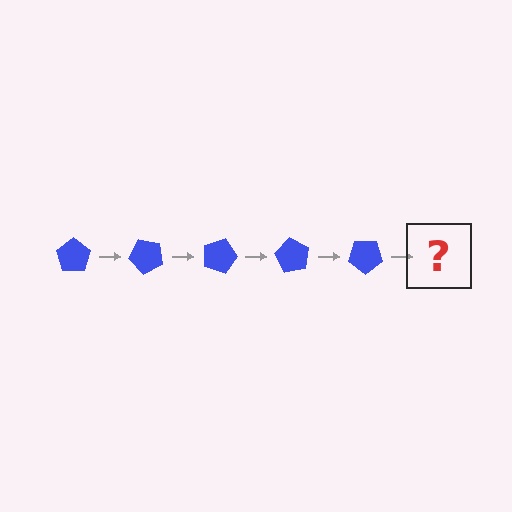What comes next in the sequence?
The next element should be a blue pentagon rotated 225 degrees.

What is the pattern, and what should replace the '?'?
The pattern is that the pentagon rotates 45 degrees each step. The '?' should be a blue pentagon rotated 225 degrees.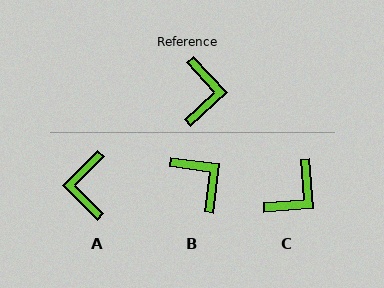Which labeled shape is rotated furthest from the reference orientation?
A, about 178 degrees away.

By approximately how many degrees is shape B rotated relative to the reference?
Approximately 40 degrees counter-clockwise.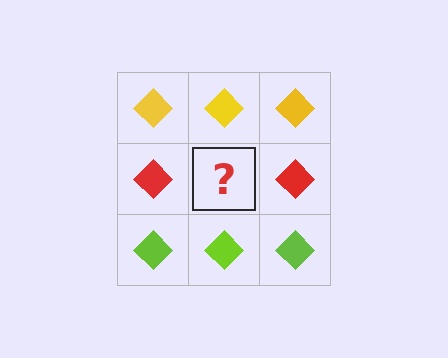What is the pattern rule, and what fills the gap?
The rule is that each row has a consistent color. The gap should be filled with a red diamond.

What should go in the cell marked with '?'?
The missing cell should contain a red diamond.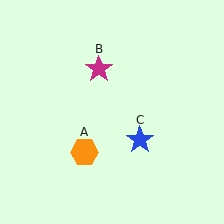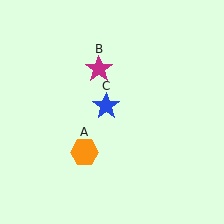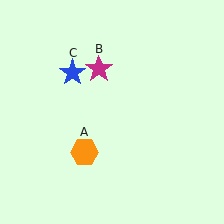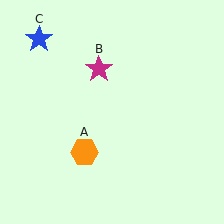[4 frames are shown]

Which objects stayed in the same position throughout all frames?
Orange hexagon (object A) and magenta star (object B) remained stationary.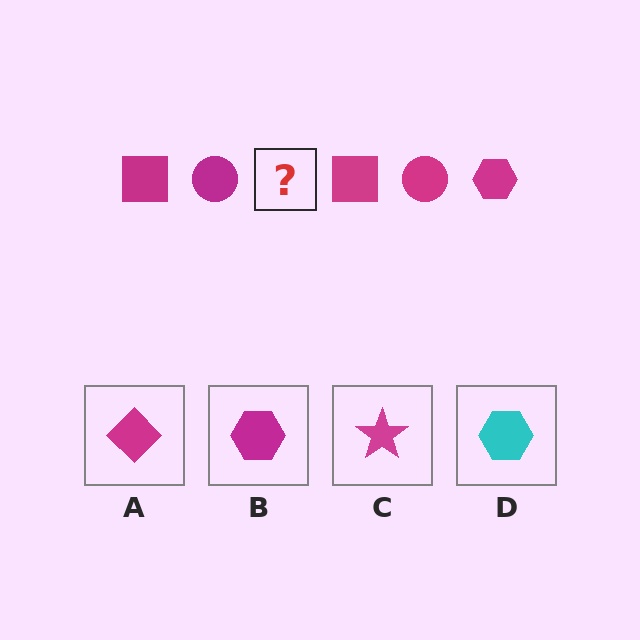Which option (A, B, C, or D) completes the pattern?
B.